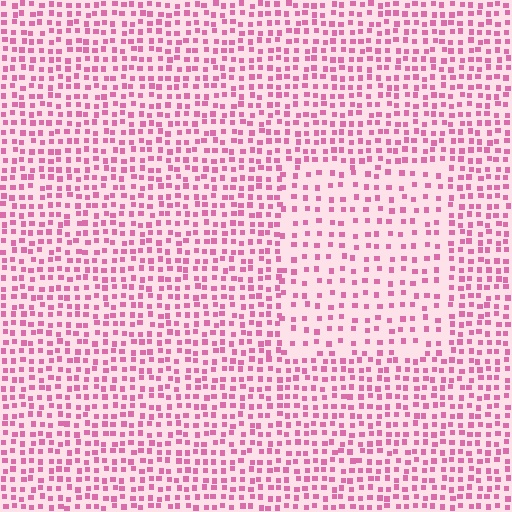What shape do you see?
I see a rectangle.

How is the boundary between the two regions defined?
The boundary is defined by a change in element density (approximately 1.7x ratio). All elements are the same color, size, and shape.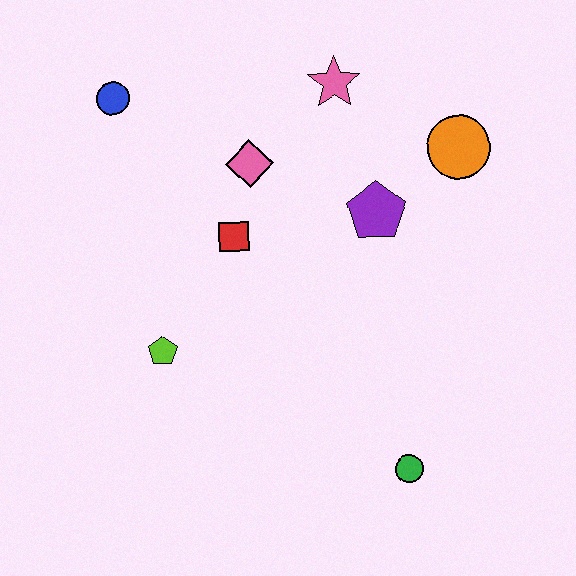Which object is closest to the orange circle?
The purple pentagon is closest to the orange circle.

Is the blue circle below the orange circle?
No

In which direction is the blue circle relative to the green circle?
The blue circle is above the green circle.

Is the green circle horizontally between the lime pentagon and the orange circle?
Yes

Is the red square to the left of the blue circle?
No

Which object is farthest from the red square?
The green circle is farthest from the red square.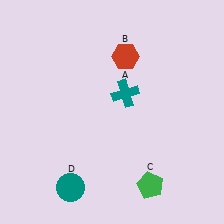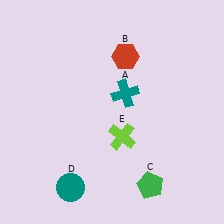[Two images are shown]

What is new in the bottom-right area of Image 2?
A lime cross (E) was added in the bottom-right area of Image 2.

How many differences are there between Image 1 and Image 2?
There is 1 difference between the two images.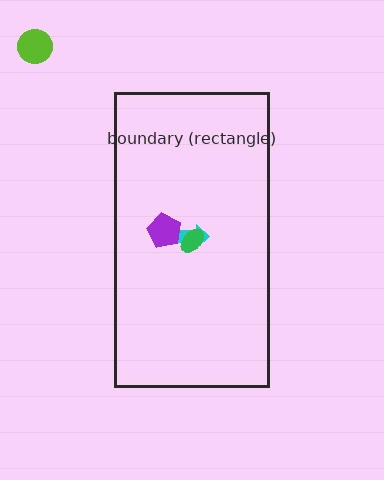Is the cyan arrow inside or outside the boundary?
Inside.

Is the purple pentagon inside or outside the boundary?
Inside.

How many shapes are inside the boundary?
3 inside, 1 outside.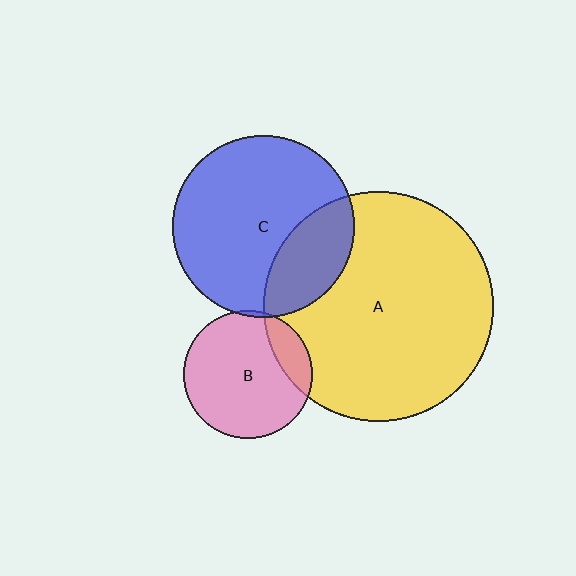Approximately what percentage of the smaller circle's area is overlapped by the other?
Approximately 25%.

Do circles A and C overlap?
Yes.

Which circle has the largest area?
Circle A (yellow).